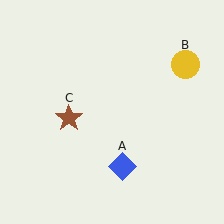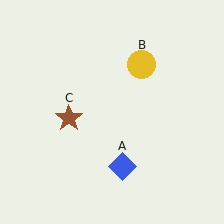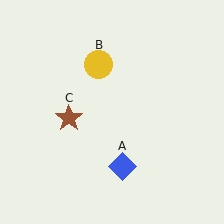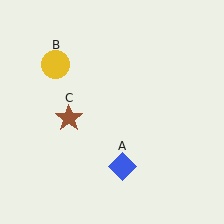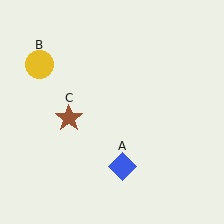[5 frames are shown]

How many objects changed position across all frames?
1 object changed position: yellow circle (object B).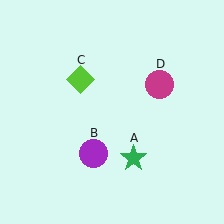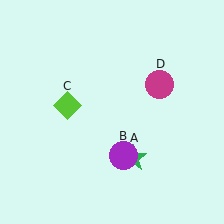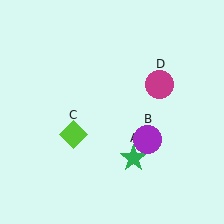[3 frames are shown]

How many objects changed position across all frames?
2 objects changed position: purple circle (object B), lime diamond (object C).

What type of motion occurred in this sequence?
The purple circle (object B), lime diamond (object C) rotated counterclockwise around the center of the scene.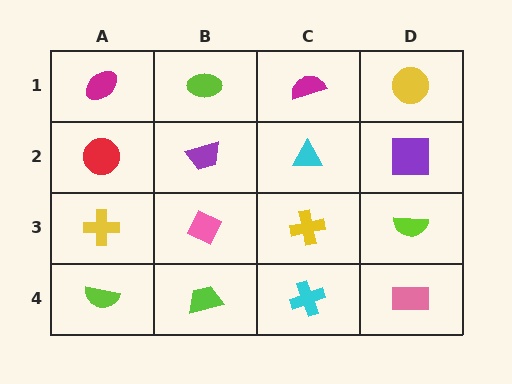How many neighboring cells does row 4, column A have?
2.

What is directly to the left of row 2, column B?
A red circle.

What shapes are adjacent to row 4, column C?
A yellow cross (row 3, column C), a lime trapezoid (row 4, column B), a pink rectangle (row 4, column D).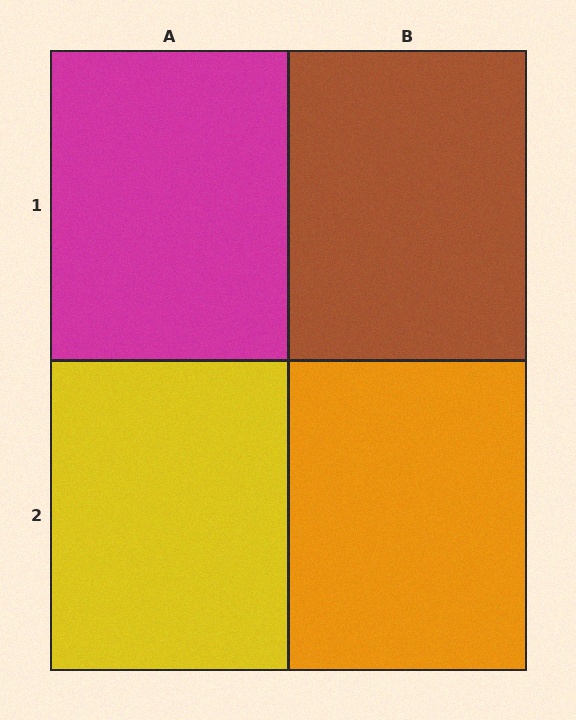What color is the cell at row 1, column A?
Magenta.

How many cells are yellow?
1 cell is yellow.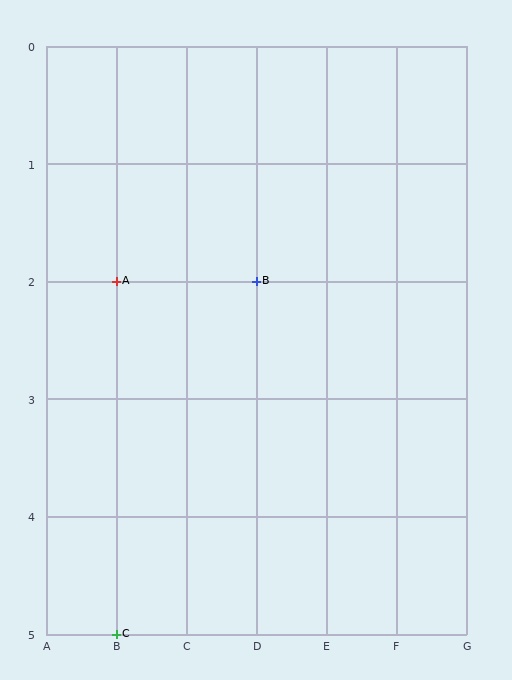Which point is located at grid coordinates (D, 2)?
Point B is at (D, 2).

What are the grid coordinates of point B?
Point B is at grid coordinates (D, 2).